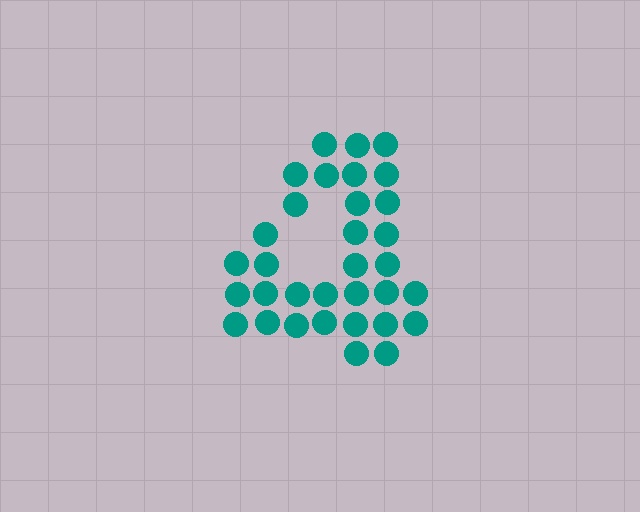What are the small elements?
The small elements are circles.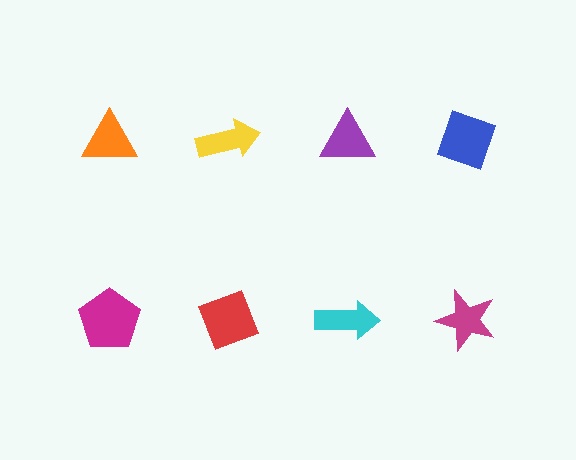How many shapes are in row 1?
4 shapes.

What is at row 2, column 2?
A red diamond.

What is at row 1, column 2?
A yellow arrow.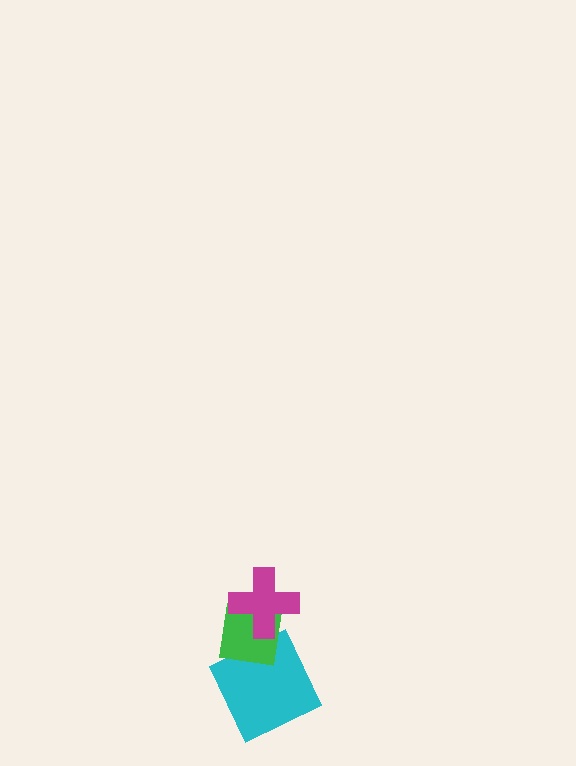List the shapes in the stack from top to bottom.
From top to bottom: the magenta cross, the green square, the cyan square.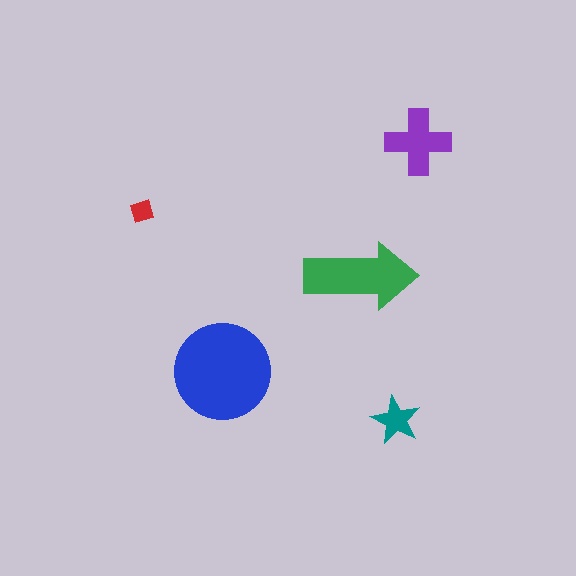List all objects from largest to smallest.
The blue circle, the green arrow, the purple cross, the teal star, the red diamond.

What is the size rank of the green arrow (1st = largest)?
2nd.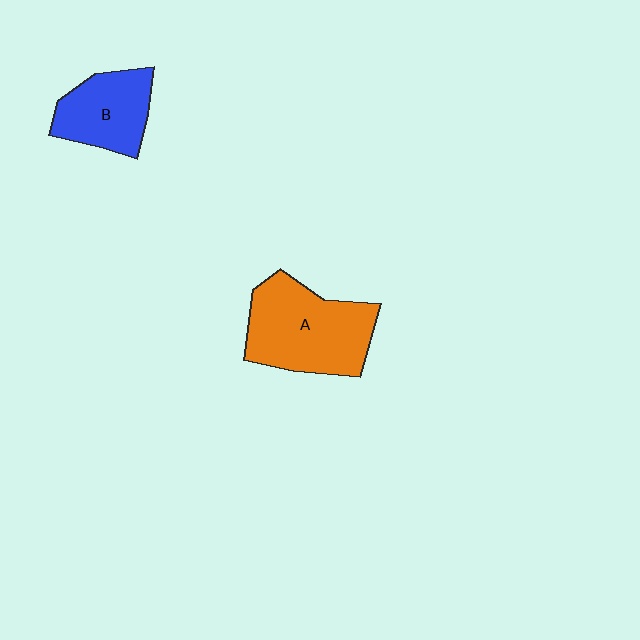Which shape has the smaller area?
Shape B (blue).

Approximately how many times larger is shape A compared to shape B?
Approximately 1.5 times.